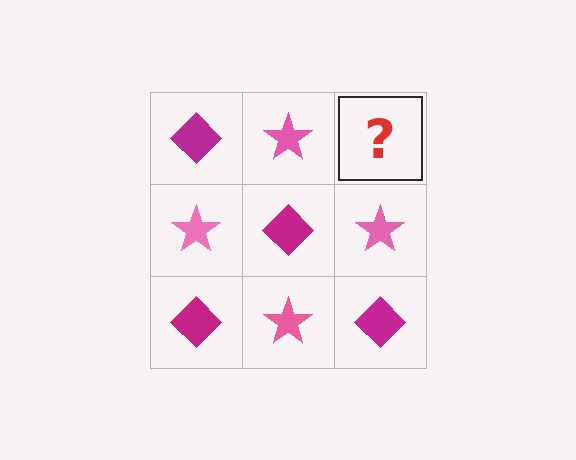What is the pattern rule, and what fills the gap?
The rule is that it alternates magenta diamond and pink star in a checkerboard pattern. The gap should be filled with a magenta diamond.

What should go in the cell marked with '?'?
The missing cell should contain a magenta diamond.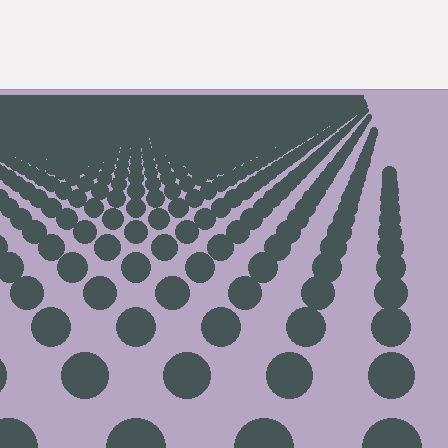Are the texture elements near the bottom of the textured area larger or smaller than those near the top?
Larger. Near the bottom, elements are closer to the viewer and appear at a bigger on-screen size.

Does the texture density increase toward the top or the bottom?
Density increases toward the top.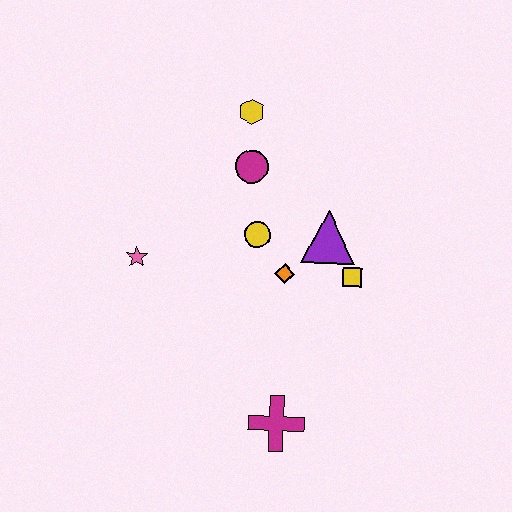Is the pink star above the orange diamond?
Yes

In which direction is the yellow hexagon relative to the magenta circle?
The yellow hexagon is above the magenta circle.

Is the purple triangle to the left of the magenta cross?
No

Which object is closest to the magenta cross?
The orange diamond is closest to the magenta cross.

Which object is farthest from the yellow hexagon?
The magenta cross is farthest from the yellow hexagon.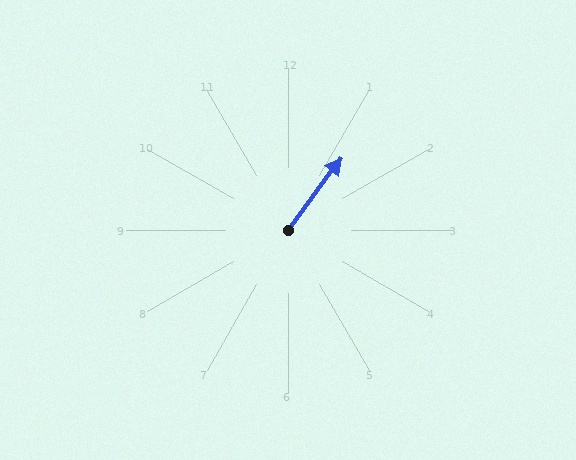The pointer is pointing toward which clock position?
Roughly 1 o'clock.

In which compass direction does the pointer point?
Northeast.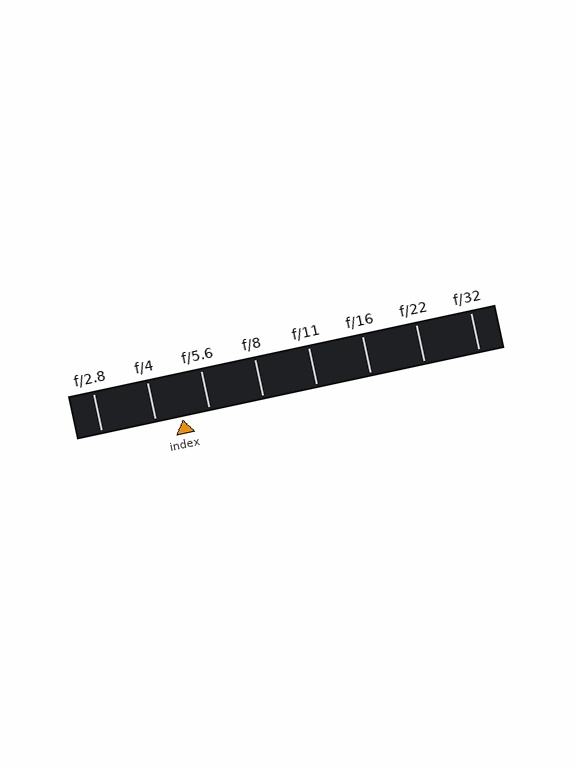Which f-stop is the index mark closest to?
The index mark is closest to f/4.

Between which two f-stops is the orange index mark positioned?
The index mark is between f/4 and f/5.6.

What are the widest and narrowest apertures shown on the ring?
The widest aperture shown is f/2.8 and the narrowest is f/32.